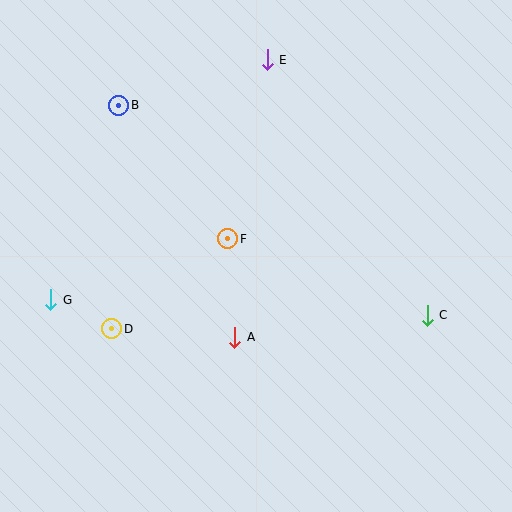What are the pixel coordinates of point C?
Point C is at (427, 315).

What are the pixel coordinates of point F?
Point F is at (228, 239).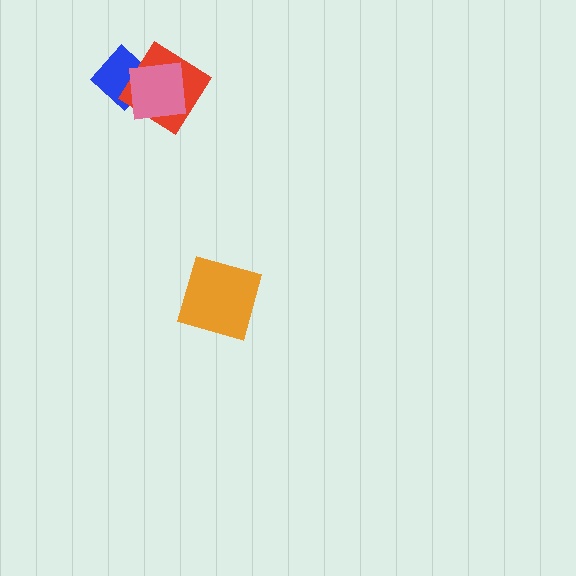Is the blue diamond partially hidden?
Yes, it is partially covered by another shape.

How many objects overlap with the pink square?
2 objects overlap with the pink square.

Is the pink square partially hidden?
No, no other shape covers it.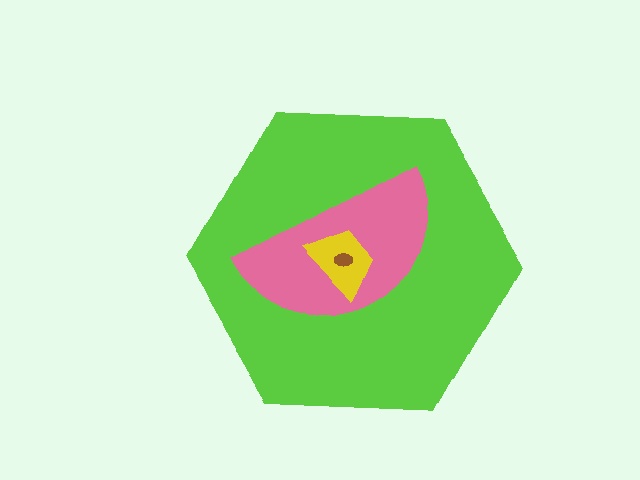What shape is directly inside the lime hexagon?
The pink semicircle.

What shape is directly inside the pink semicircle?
The yellow trapezoid.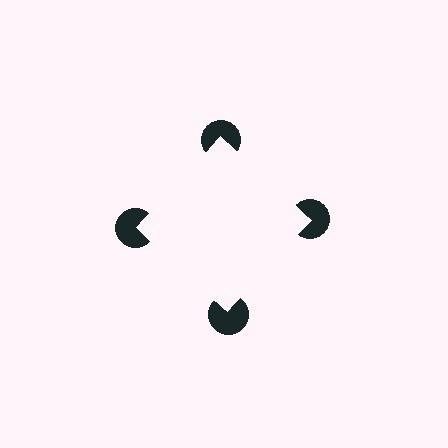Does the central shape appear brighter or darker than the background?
It typically appears slightly brighter than the background, even though no actual brightness change is drawn.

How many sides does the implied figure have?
4 sides.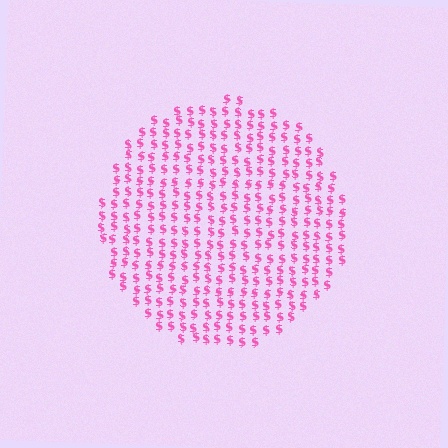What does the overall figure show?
The overall figure shows a circle.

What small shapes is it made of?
It is made of small dollar signs.